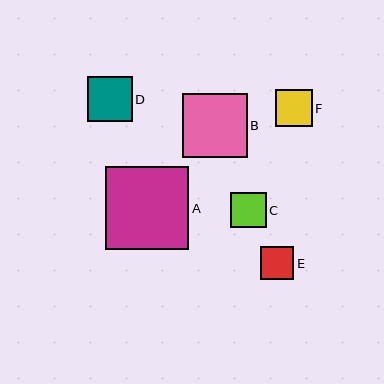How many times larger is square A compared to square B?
Square A is approximately 1.3 times the size of square B.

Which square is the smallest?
Square E is the smallest with a size of approximately 33 pixels.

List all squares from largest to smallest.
From largest to smallest: A, B, D, F, C, E.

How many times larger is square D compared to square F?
Square D is approximately 1.2 times the size of square F.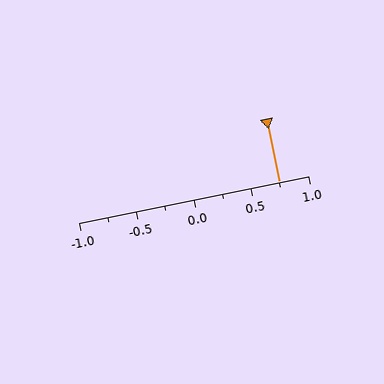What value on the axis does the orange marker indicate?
The marker indicates approximately 0.75.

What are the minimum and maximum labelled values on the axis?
The axis runs from -1.0 to 1.0.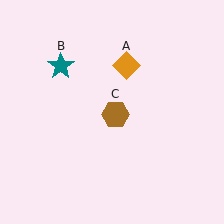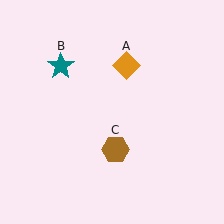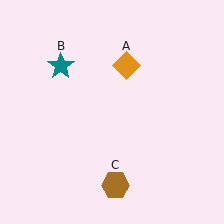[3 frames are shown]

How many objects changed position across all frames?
1 object changed position: brown hexagon (object C).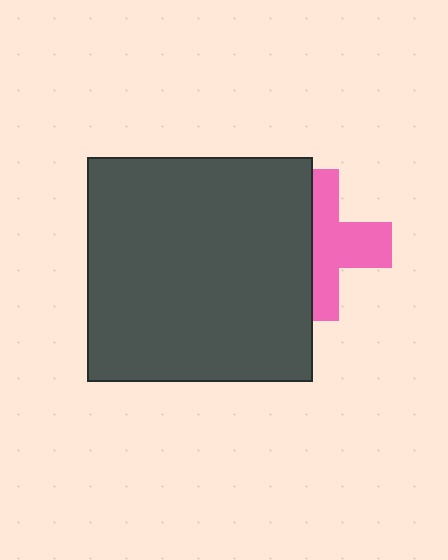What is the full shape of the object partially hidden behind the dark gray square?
The partially hidden object is a pink cross.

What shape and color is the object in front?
The object in front is a dark gray square.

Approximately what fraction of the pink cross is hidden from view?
Roughly 47% of the pink cross is hidden behind the dark gray square.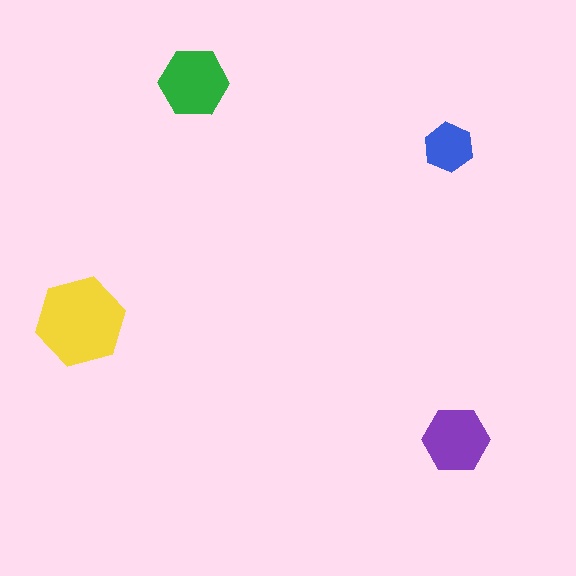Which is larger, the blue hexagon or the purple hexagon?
The purple one.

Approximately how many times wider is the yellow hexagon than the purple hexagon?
About 1.5 times wider.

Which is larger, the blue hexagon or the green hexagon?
The green one.